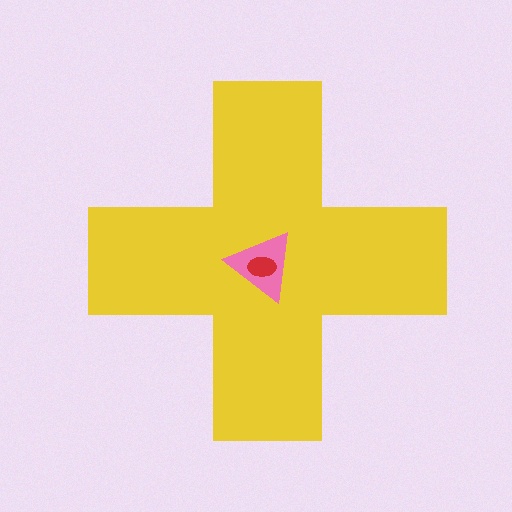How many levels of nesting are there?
3.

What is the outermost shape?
The yellow cross.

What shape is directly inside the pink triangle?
The red ellipse.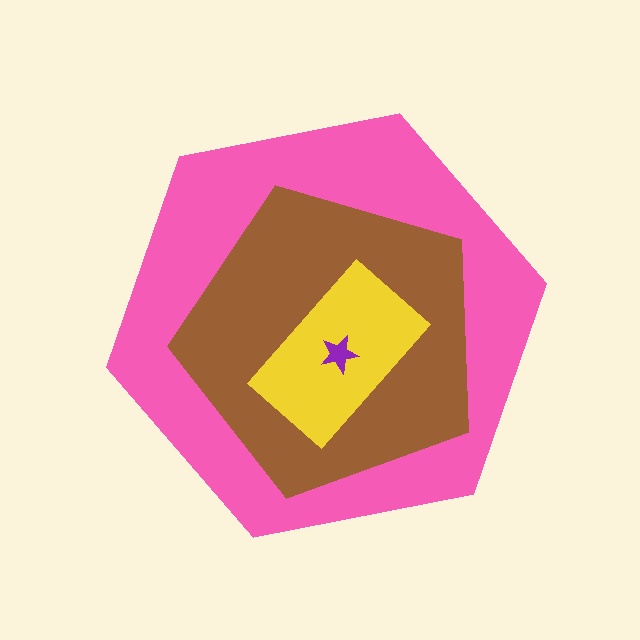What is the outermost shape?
The pink hexagon.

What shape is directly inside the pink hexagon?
The brown pentagon.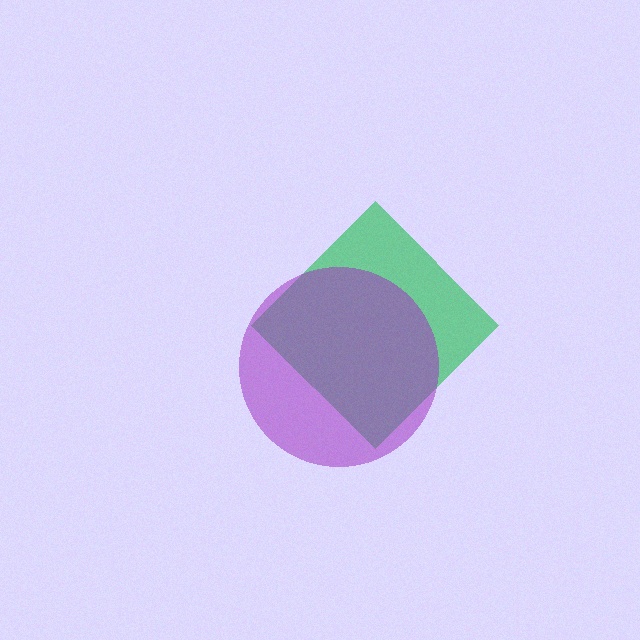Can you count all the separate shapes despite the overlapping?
Yes, there are 2 separate shapes.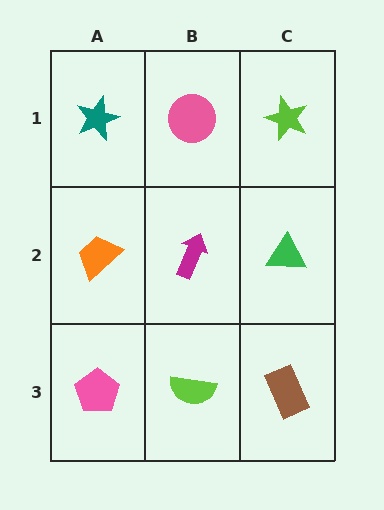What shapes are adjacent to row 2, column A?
A teal star (row 1, column A), a pink pentagon (row 3, column A), a magenta arrow (row 2, column B).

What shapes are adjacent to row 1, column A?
An orange trapezoid (row 2, column A), a pink circle (row 1, column B).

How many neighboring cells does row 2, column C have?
3.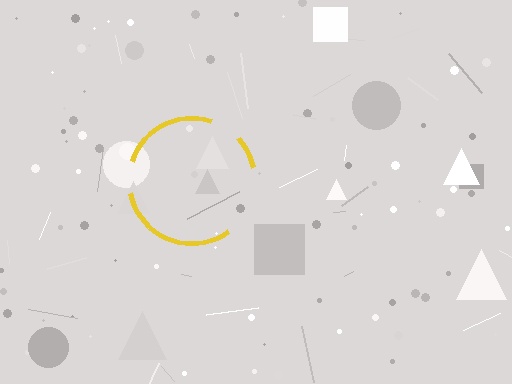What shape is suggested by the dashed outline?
The dashed outline suggests a circle.